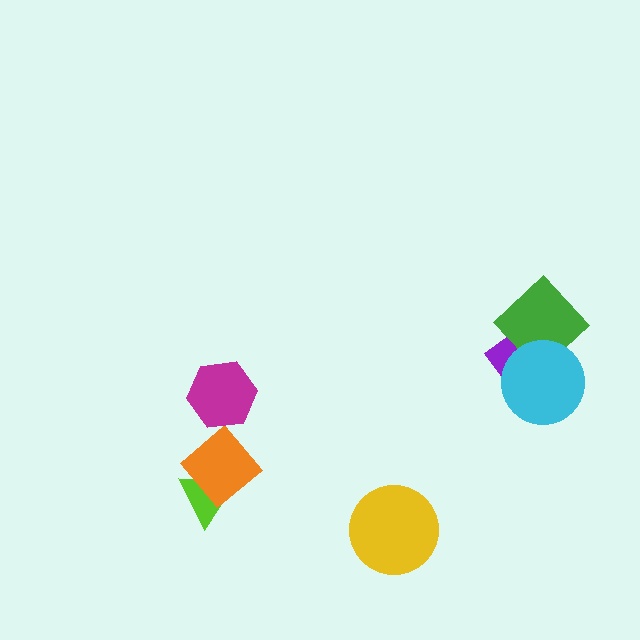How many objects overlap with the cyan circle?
2 objects overlap with the cyan circle.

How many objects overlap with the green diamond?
2 objects overlap with the green diamond.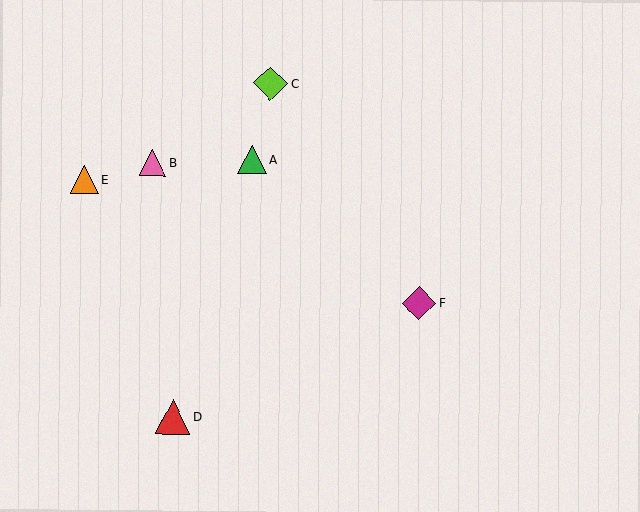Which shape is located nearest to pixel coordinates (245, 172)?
The green triangle (labeled A) at (252, 160) is nearest to that location.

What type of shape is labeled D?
Shape D is a red triangle.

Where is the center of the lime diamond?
The center of the lime diamond is at (270, 83).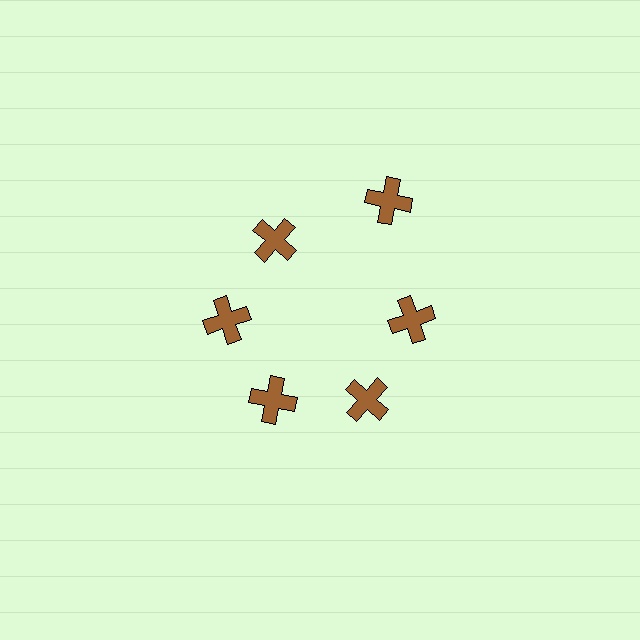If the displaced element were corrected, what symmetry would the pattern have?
It would have 6-fold rotational symmetry — the pattern would map onto itself every 60 degrees.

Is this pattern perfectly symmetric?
No. The 6 brown crosses are arranged in a ring, but one element near the 1 o'clock position is pushed outward from the center, breaking the 6-fold rotational symmetry.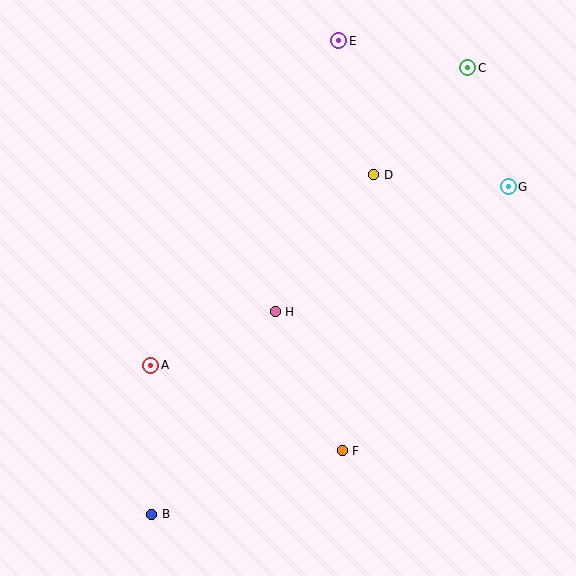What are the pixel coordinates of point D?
Point D is at (374, 175).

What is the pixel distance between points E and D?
The distance between E and D is 139 pixels.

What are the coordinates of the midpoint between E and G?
The midpoint between E and G is at (424, 114).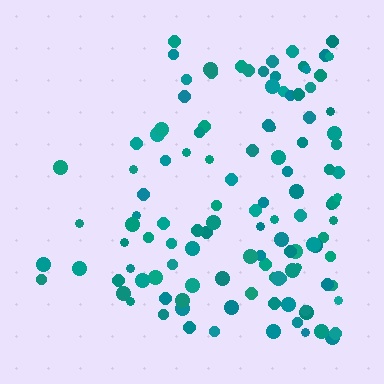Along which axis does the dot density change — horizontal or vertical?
Horizontal.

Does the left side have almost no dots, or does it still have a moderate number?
Still a moderate number, just noticeably fewer than the right.